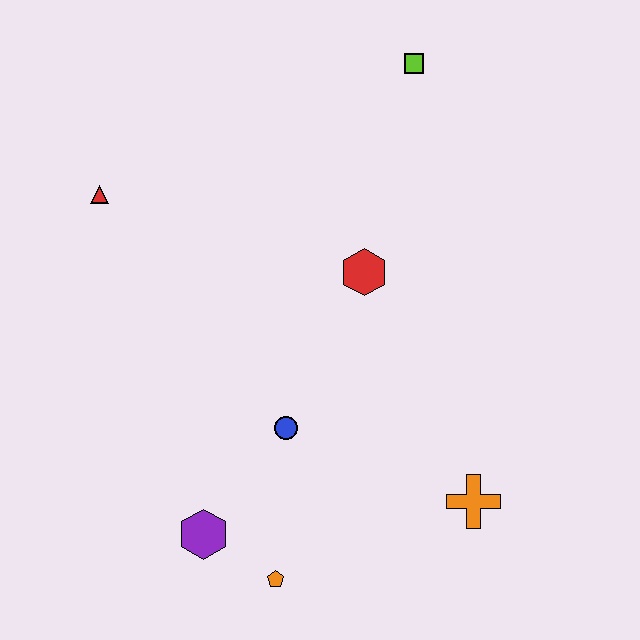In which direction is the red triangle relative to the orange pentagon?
The red triangle is above the orange pentagon.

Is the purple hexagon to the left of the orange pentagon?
Yes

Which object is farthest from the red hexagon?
The orange pentagon is farthest from the red hexagon.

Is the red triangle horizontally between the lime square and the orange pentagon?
No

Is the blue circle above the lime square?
No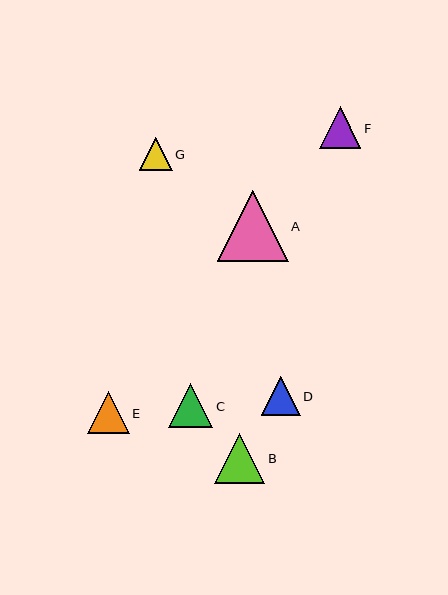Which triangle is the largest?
Triangle A is the largest with a size of approximately 71 pixels.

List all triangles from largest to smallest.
From largest to smallest: A, B, C, F, E, D, G.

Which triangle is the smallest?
Triangle G is the smallest with a size of approximately 33 pixels.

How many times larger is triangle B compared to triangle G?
Triangle B is approximately 1.5 times the size of triangle G.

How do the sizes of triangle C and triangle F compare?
Triangle C and triangle F are approximately the same size.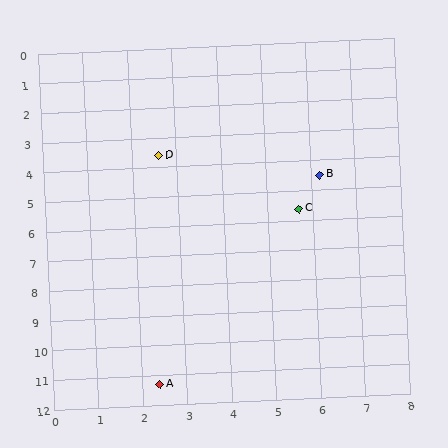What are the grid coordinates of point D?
Point D is at approximately (2.6, 3.6).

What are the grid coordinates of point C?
Point C is at approximately (5.7, 5.6).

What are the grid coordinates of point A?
Point A is at approximately (2.4, 11.3).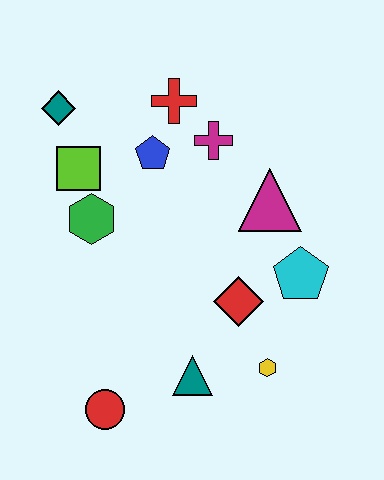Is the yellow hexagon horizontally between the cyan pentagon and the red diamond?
Yes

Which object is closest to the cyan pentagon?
The red diamond is closest to the cyan pentagon.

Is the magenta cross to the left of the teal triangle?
No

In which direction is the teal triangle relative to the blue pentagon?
The teal triangle is below the blue pentagon.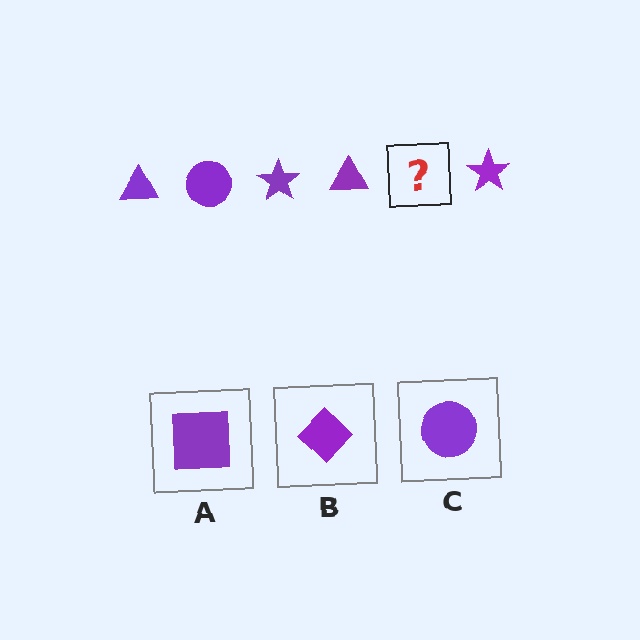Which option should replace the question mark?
Option C.